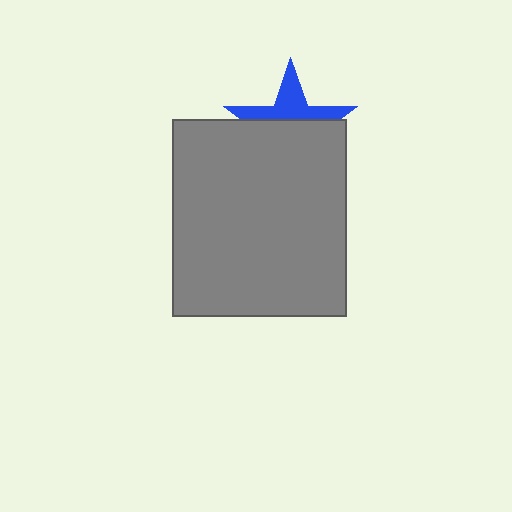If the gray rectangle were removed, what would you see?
You would see the complete blue star.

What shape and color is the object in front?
The object in front is a gray rectangle.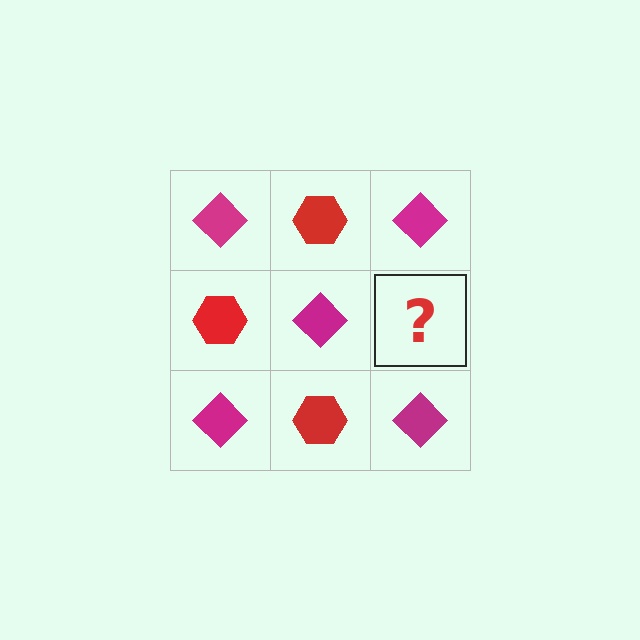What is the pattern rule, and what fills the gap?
The rule is that it alternates magenta diamond and red hexagon in a checkerboard pattern. The gap should be filled with a red hexagon.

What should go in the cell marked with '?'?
The missing cell should contain a red hexagon.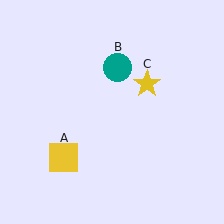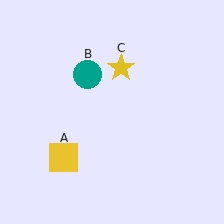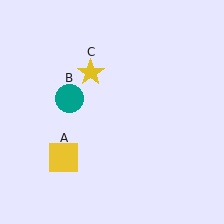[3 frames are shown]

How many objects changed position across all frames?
2 objects changed position: teal circle (object B), yellow star (object C).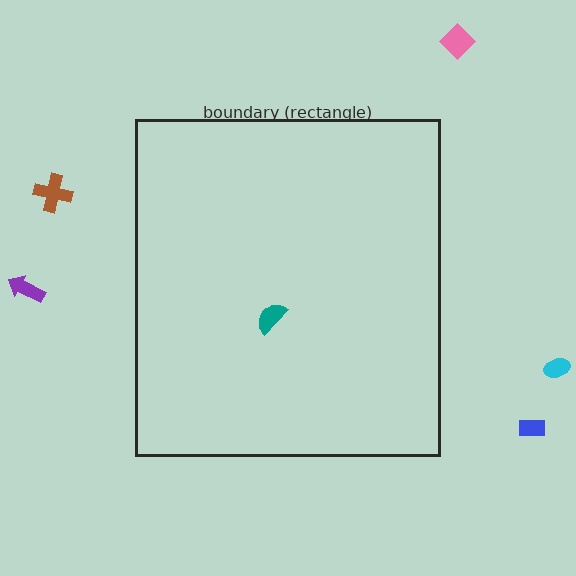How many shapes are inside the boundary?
1 inside, 5 outside.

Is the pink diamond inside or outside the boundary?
Outside.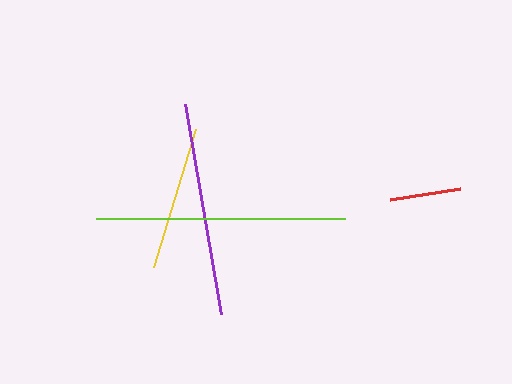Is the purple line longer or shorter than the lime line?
The lime line is longer than the purple line.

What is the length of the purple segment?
The purple segment is approximately 213 pixels long.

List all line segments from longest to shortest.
From longest to shortest: lime, purple, yellow, red.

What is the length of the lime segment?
The lime segment is approximately 249 pixels long.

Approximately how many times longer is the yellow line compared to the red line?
The yellow line is approximately 2.0 times the length of the red line.